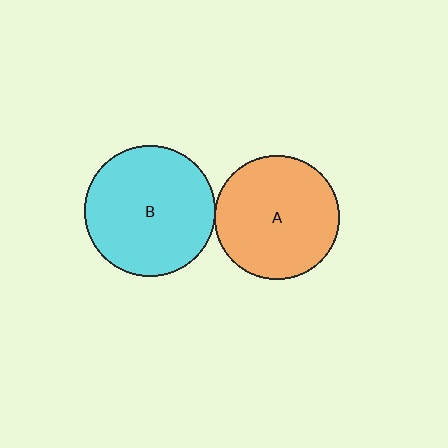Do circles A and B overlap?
Yes.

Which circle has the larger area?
Circle B (cyan).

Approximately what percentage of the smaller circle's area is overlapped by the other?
Approximately 5%.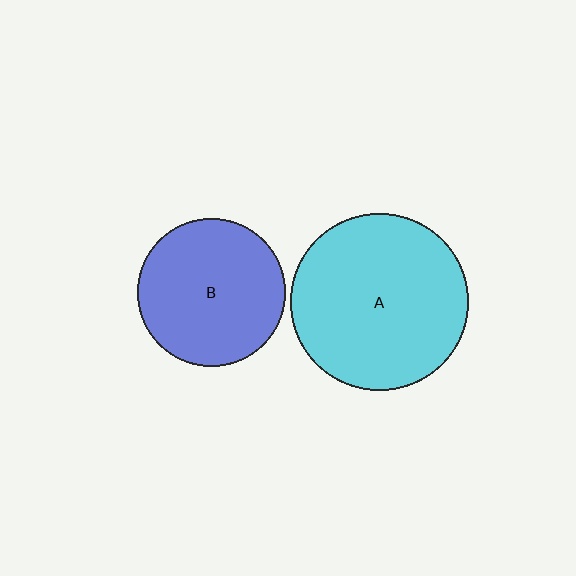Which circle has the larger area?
Circle A (cyan).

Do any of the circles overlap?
No, none of the circles overlap.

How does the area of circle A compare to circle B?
Approximately 1.4 times.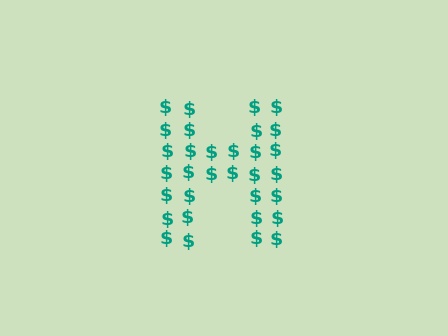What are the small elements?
The small elements are dollar signs.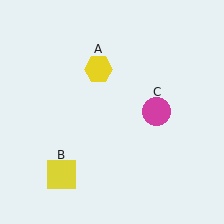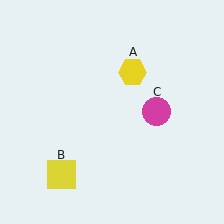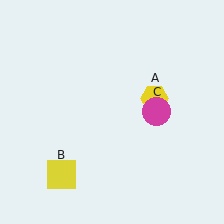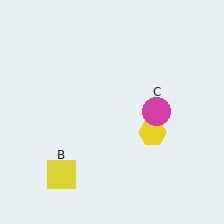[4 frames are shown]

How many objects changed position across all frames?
1 object changed position: yellow hexagon (object A).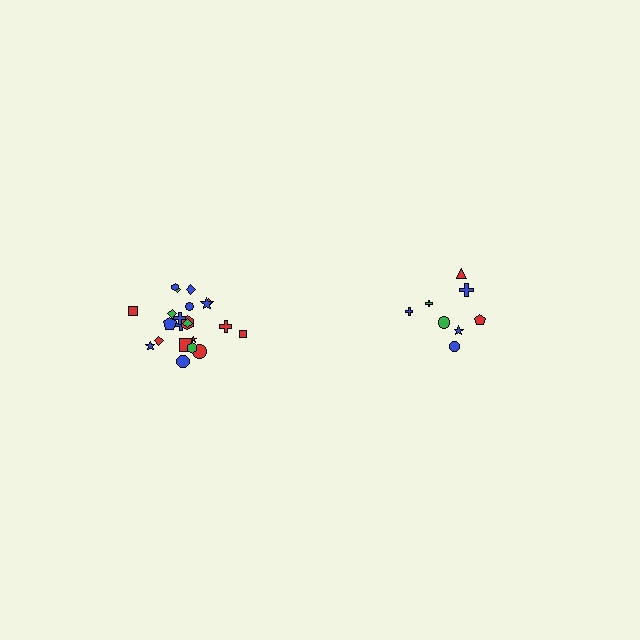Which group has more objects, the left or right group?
The left group.